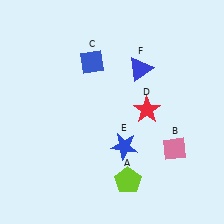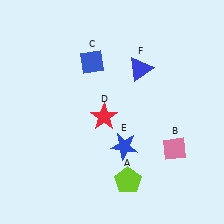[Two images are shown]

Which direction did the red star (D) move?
The red star (D) moved left.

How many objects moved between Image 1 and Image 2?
1 object moved between the two images.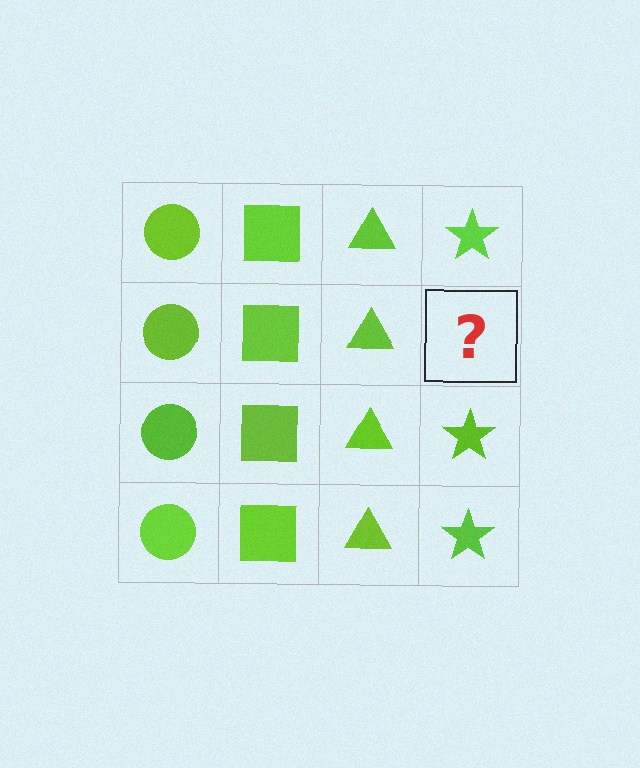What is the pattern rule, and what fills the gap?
The rule is that each column has a consistent shape. The gap should be filled with a lime star.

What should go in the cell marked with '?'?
The missing cell should contain a lime star.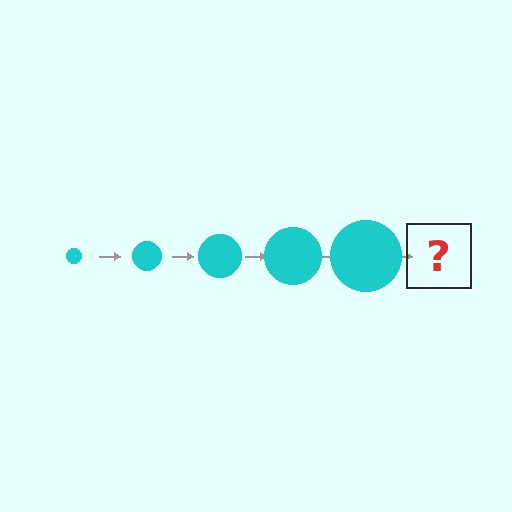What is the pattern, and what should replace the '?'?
The pattern is that the circle gets progressively larger each step. The '?' should be a cyan circle, larger than the previous one.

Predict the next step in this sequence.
The next step is a cyan circle, larger than the previous one.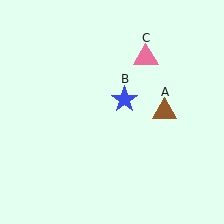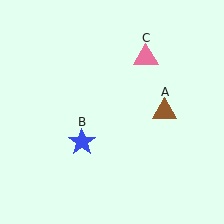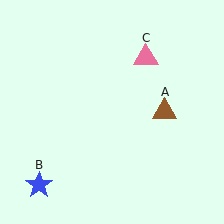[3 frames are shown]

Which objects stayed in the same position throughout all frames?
Brown triangle (object A) and pink triangle (object C) remained stationary.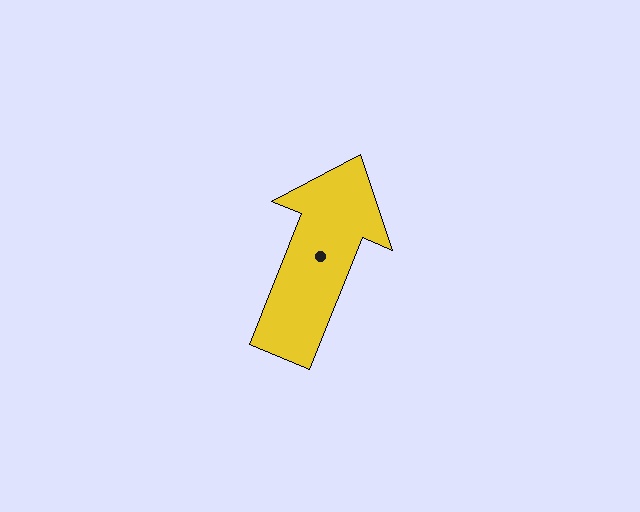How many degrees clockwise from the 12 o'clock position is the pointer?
Approximately 22 degrees.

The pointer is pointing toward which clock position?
Roughly 1 o'clock.